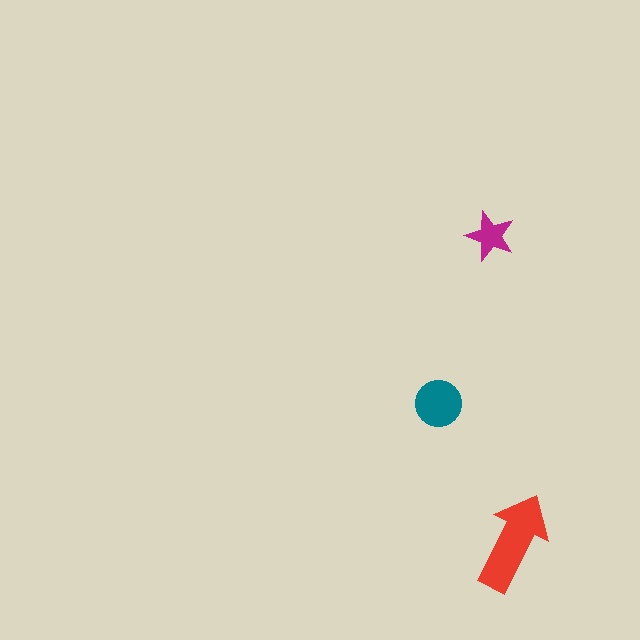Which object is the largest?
The red arrow.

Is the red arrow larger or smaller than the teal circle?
Larger.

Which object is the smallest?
The magenta star.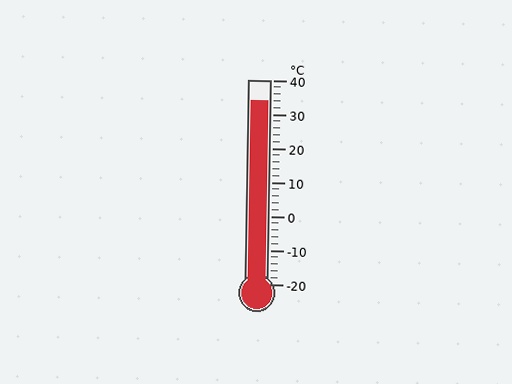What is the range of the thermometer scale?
The thermometer scale ranges from -20°C to 40°C.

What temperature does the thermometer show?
The thermometer shows approximately 34°C.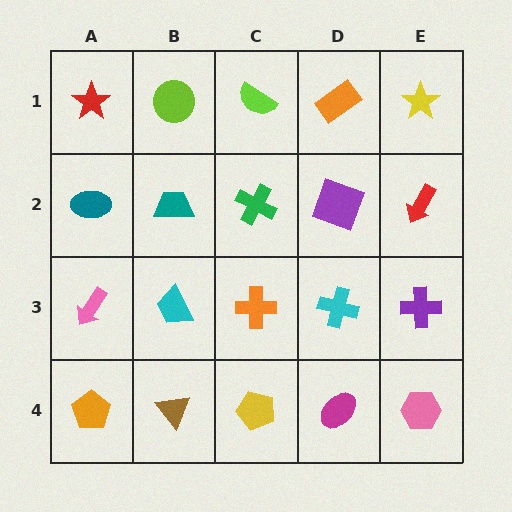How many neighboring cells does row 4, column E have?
2.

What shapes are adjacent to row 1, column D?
A purple square (row 2, column D), a lime semicircle (row 1, column C), a yellow star (row 1, column E).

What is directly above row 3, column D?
A purple square.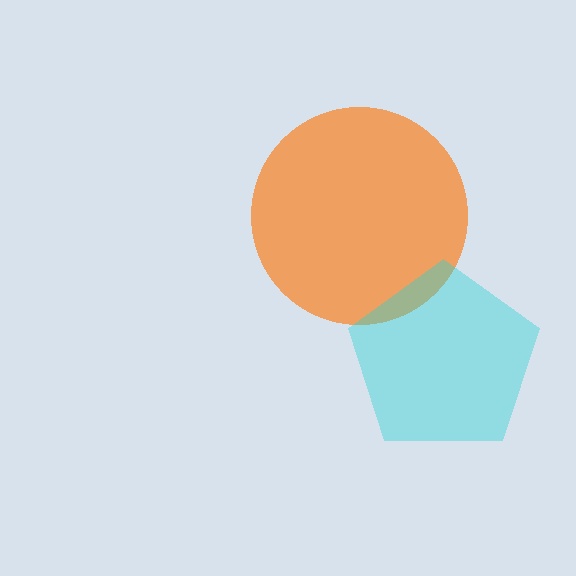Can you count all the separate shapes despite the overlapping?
Yes, there are 2 separate shapes.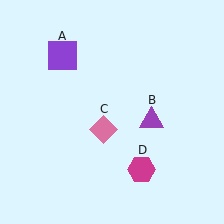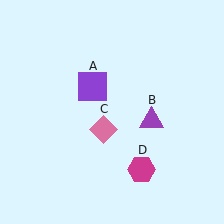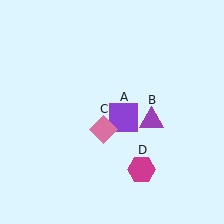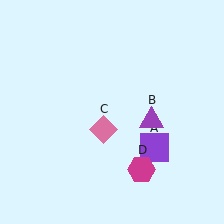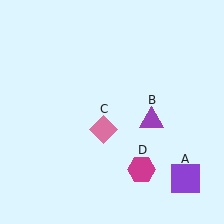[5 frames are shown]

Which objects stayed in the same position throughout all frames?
Purple triangle (object B) and pink diamond (object C) and magenta hexagon (object D) remained stationary.